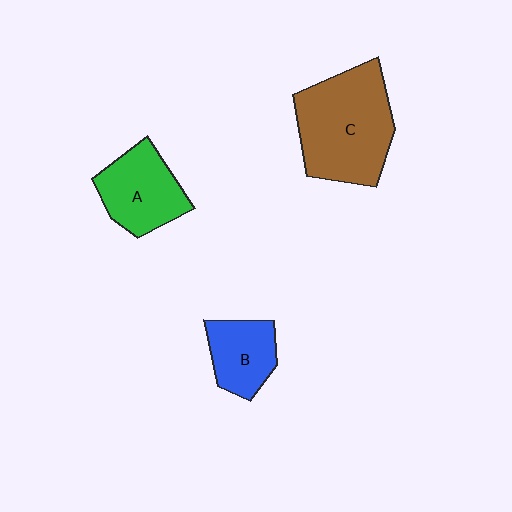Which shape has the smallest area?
Shape B (blue).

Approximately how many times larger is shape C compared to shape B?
Approximately 2.1 times.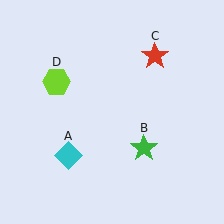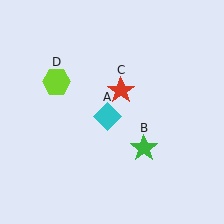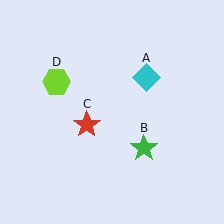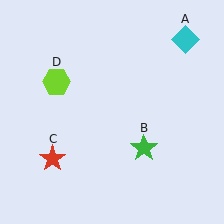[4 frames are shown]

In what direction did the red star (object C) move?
The red star (object C) moved down and to the left.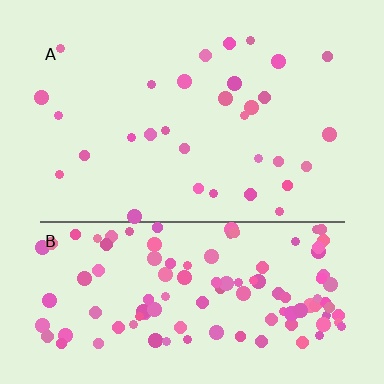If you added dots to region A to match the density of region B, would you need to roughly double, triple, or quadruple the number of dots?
Approximately quadruple.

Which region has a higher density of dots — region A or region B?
B (the bottom).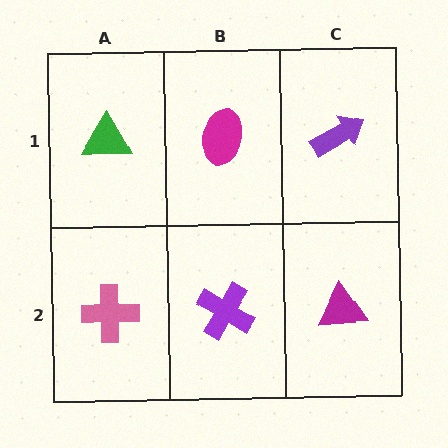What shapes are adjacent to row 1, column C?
A magenta triangle (row 2, column C), a magenta ellipse (row 1, column B).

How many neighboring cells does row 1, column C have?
2.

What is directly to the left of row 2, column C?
A purple cross.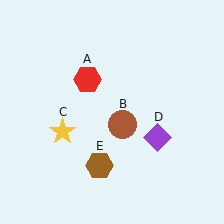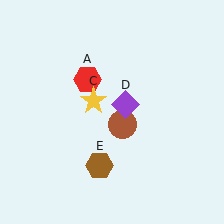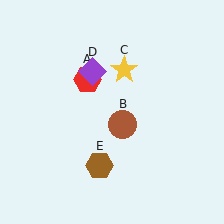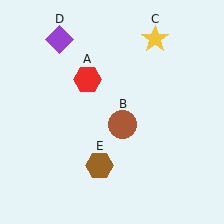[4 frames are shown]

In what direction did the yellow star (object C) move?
The yellow star (object C) moved up and to the right.